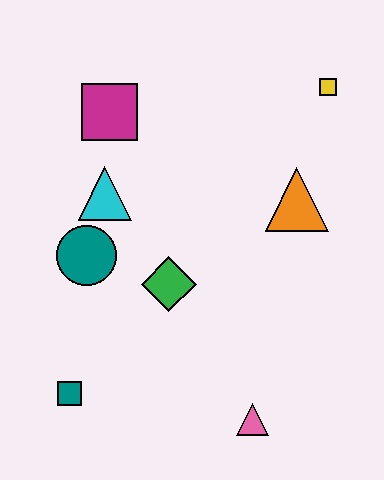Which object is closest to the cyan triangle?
The teal circle is closest to the cyan triangle.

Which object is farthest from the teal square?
The yellow square is farthest from the teal square.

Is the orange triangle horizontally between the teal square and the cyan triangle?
No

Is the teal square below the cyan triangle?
Yes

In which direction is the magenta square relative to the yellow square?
The magenta square is to the left of the yellow square.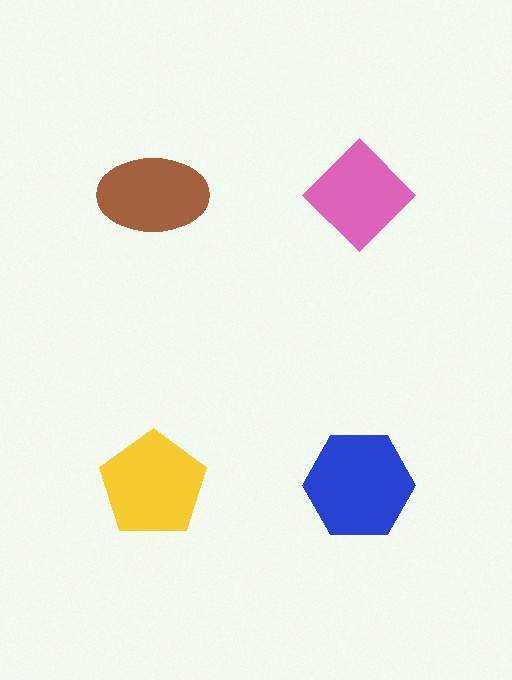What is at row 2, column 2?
A blue hexagon.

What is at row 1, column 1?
A brown ellipse.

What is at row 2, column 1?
A yellow pentagon.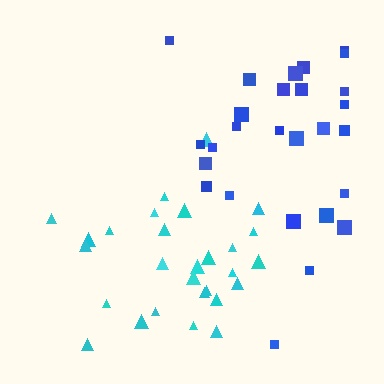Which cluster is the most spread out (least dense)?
Blue.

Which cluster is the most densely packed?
Cyan.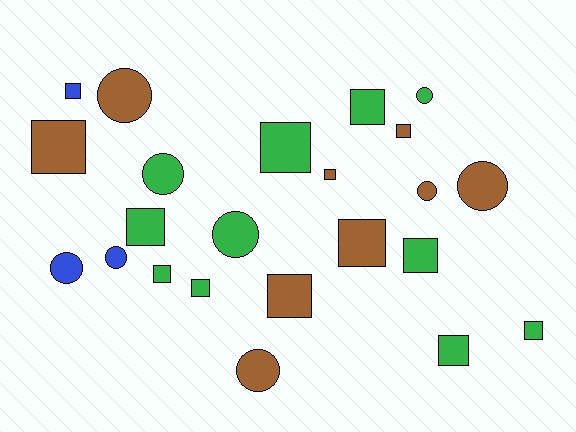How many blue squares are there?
There is 1 blue square.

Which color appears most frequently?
Green, with 11 objects.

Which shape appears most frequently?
Square, with 14 objects.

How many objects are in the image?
There are 23 objects.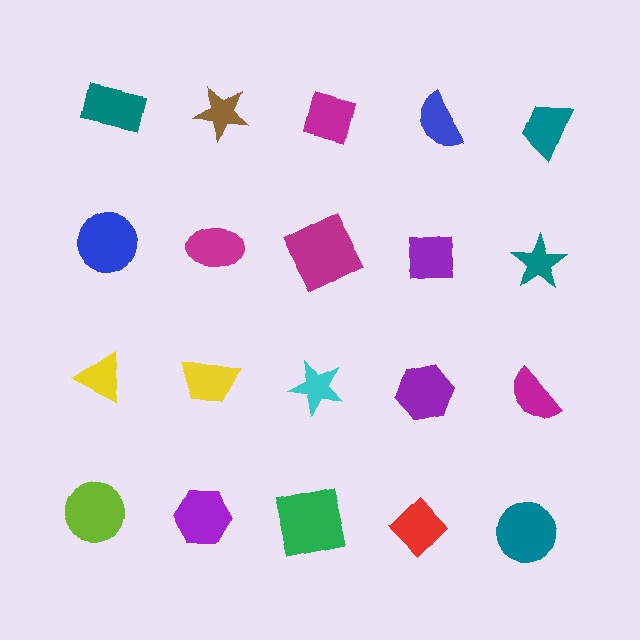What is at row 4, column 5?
A teal circle.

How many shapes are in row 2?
5 shapes.